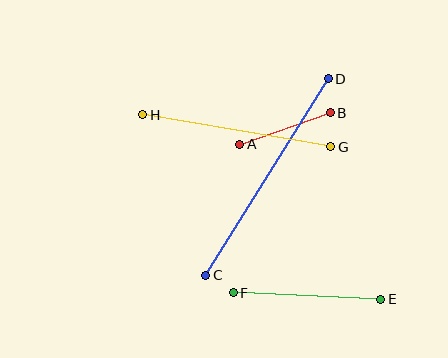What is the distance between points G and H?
The distance is approximately 191 pixels.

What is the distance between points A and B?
The distance is approximately 96 pixels.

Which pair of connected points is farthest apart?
Points C and D are farthest apart.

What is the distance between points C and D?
The distance is approximately 232 pixels.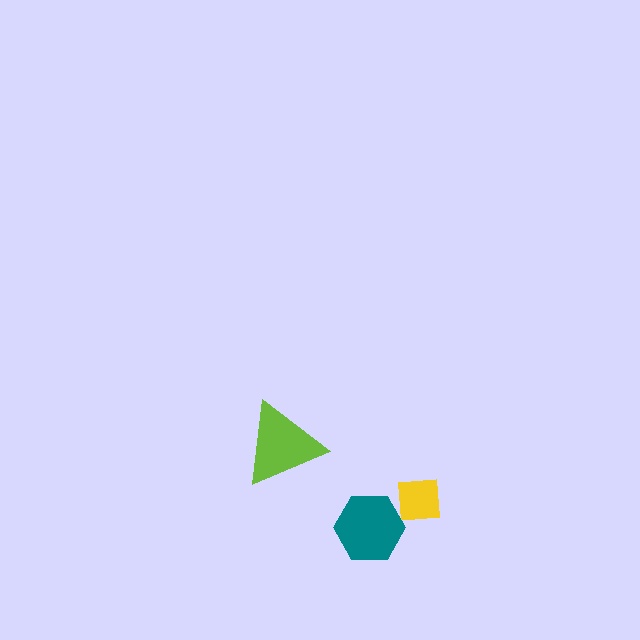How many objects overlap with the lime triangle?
0 objects overlap with the lime triangle.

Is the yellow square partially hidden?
Yes, it is partially covered by another shape.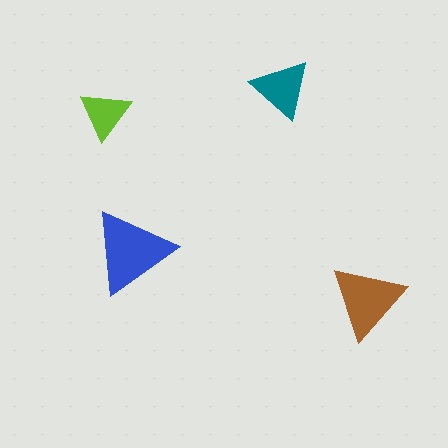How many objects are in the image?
There are 4 objects in the image.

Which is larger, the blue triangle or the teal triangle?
The blue one.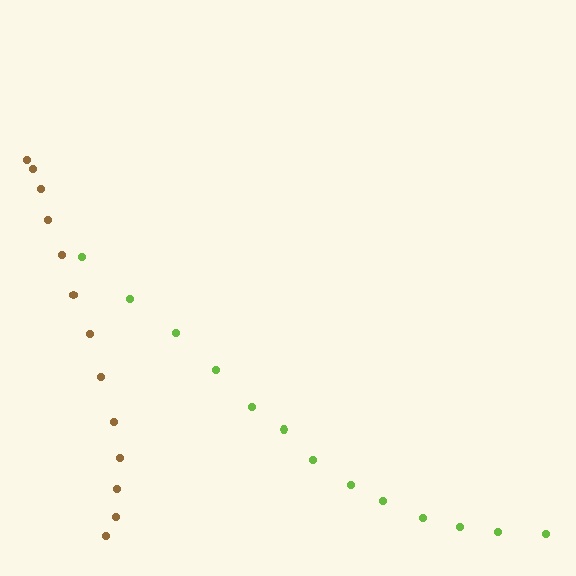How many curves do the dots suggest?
There are 2 distinct paths.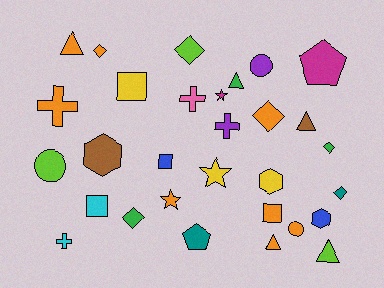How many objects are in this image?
There are 30 objects.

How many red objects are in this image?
There are no red objects.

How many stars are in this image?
There are 3 stars.